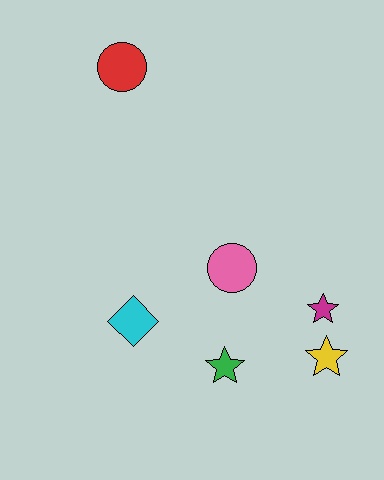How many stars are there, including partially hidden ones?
There are 3 stars.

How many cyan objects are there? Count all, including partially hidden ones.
There is 1 cyan object.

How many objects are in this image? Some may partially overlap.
There are 6 objects.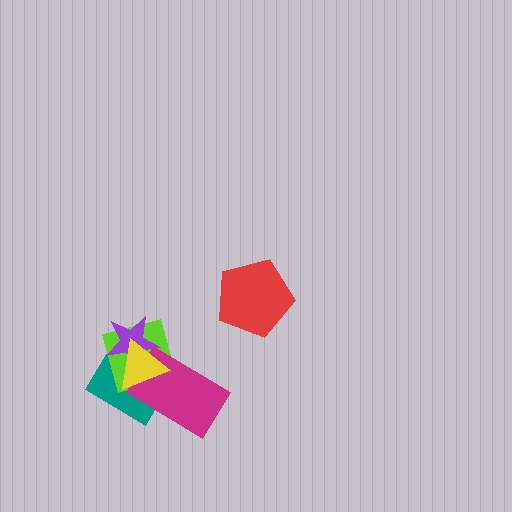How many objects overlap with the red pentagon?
0 objects overlap with the red pentagon.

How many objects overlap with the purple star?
3 objects overlap with the purple star.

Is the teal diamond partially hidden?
Yes, it is partially covered by another shape.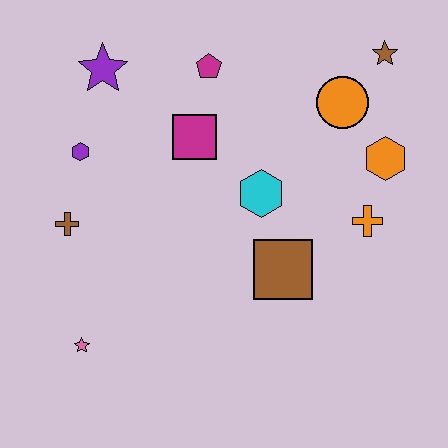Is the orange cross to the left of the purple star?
No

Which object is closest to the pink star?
The brown cross is closest to the pink star.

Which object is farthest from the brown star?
The pink star is farthest from the brown star.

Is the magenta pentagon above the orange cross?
Yes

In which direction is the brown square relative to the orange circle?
The brown square is below the orange circle.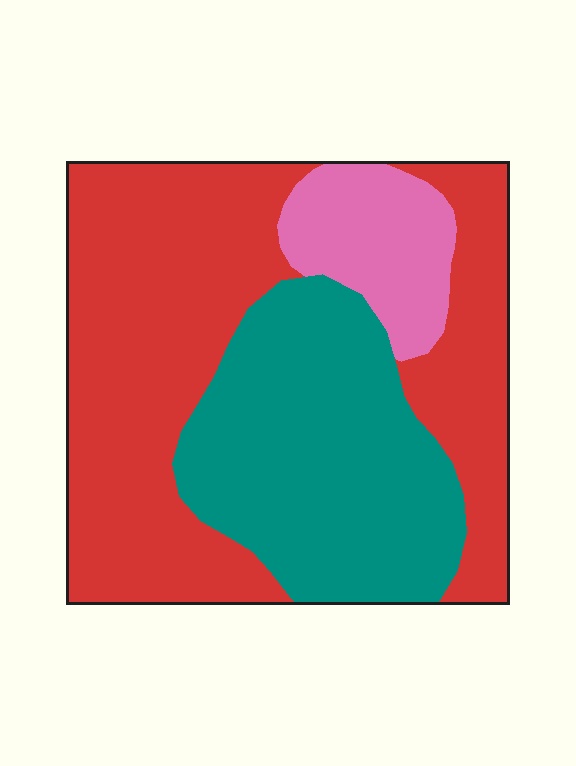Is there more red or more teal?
Red.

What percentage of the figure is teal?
Teal takes up about one third (1/3) of the figure.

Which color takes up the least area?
Pink, at roughly 10%.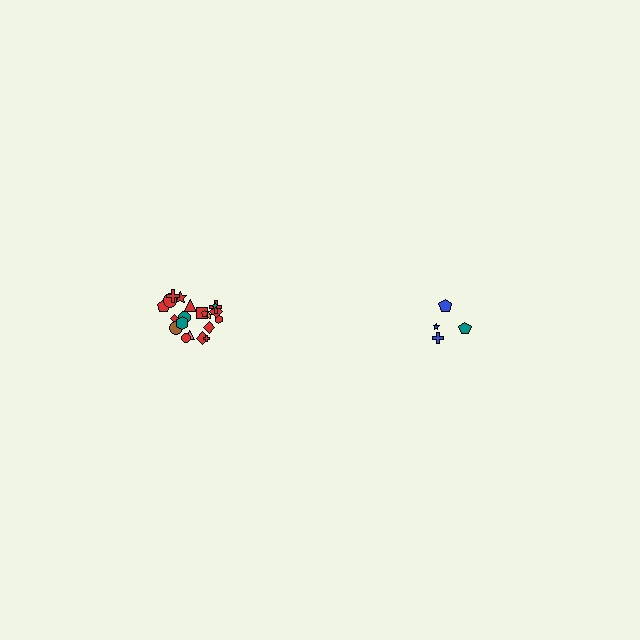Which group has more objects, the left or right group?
The left group.